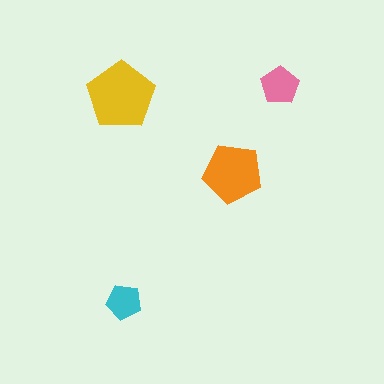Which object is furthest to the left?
The yellow pentagon is leftmost.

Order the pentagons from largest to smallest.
the yellow one, the orange one, the pink one, the cyan one.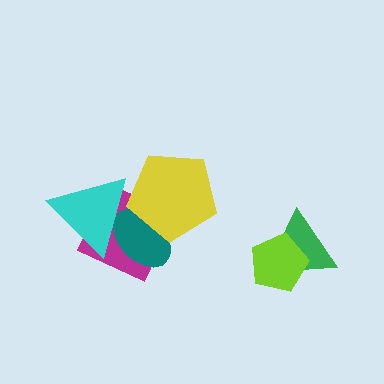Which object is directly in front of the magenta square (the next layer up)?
The teal ellipse is directly in front of the magenta square.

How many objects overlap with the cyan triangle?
3 objects overlap with the cyan triangle.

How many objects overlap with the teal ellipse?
3 objects overlap with the teal ellipse.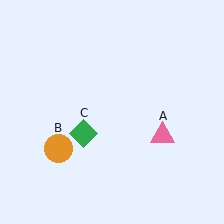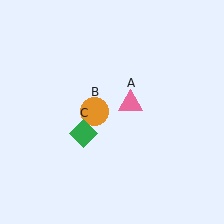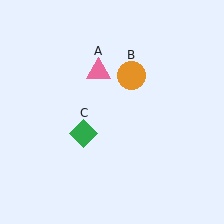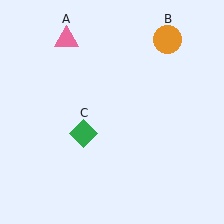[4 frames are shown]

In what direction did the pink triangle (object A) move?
The pink triangle (object A) moved up and to the left.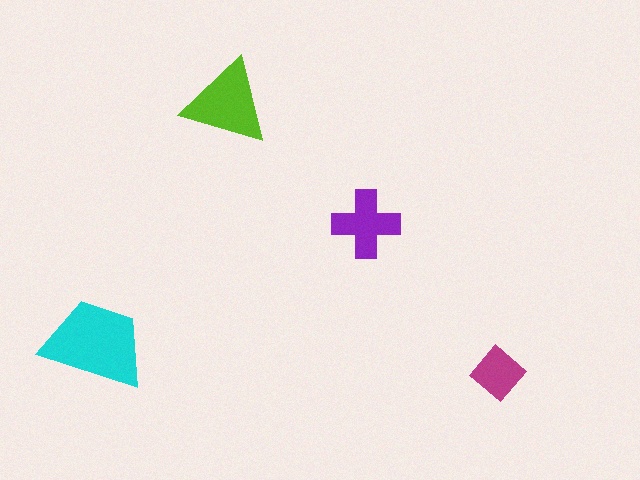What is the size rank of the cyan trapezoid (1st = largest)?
1st.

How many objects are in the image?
There are 4 objects in the image.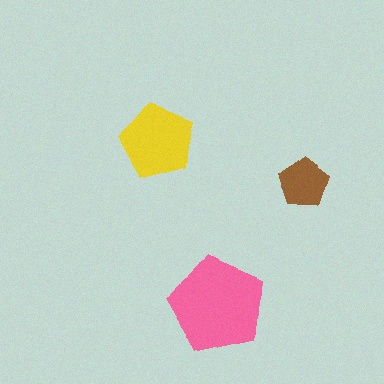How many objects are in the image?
There are 3 objects in the image.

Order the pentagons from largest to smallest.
the pink one, the yellow one, the brown one.